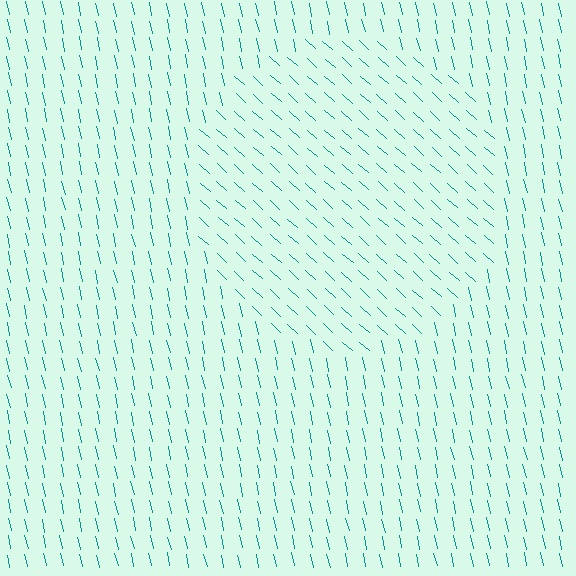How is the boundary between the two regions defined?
The boundary is defined purely by a change in line orientation (approximately 36 degrees difference). All lines are the same color and thickness.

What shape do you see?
I see a circle.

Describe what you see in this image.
The image is filled with small teal line segments. A circle region in the image has lines oriented differently from the surrounding lines, creating a visible texture boundary.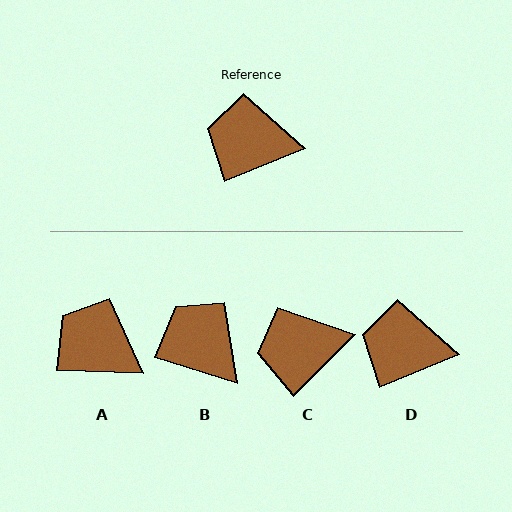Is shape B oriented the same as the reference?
No, it is off by about 40 degrees.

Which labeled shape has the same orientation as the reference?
D.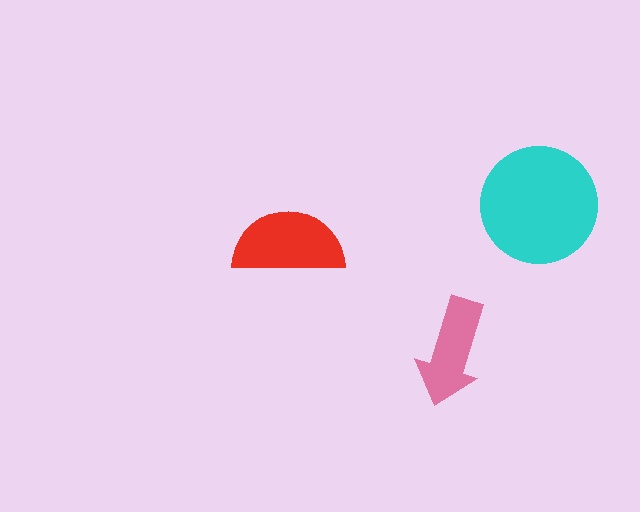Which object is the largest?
The cyan circle.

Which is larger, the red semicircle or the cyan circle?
The cyan circle.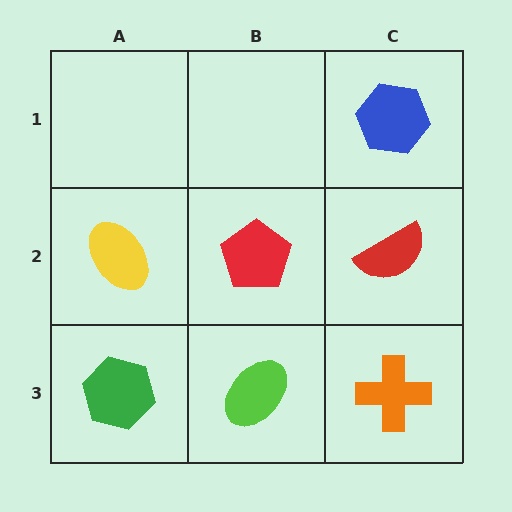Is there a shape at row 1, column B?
No, that cell is empty.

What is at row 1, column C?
A blue hexagon.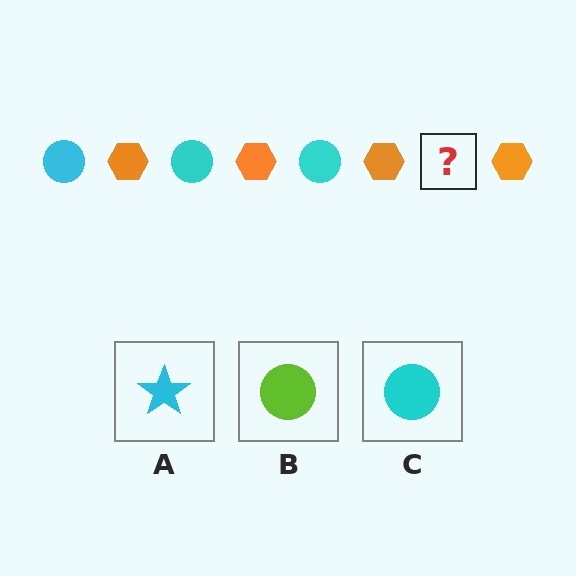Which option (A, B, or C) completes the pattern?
C.